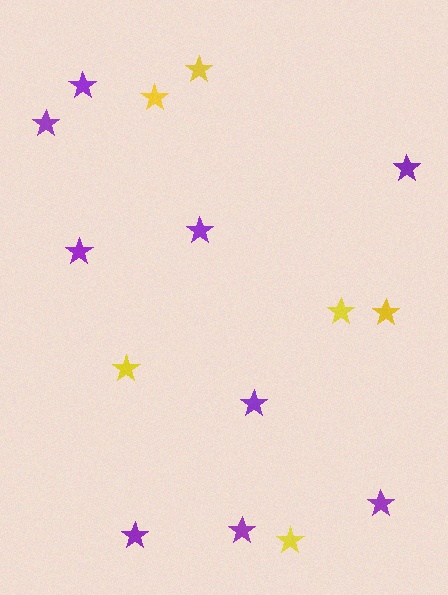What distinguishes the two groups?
There are 2 groups: one group of yellow stars (6) and one group of purple stars (9).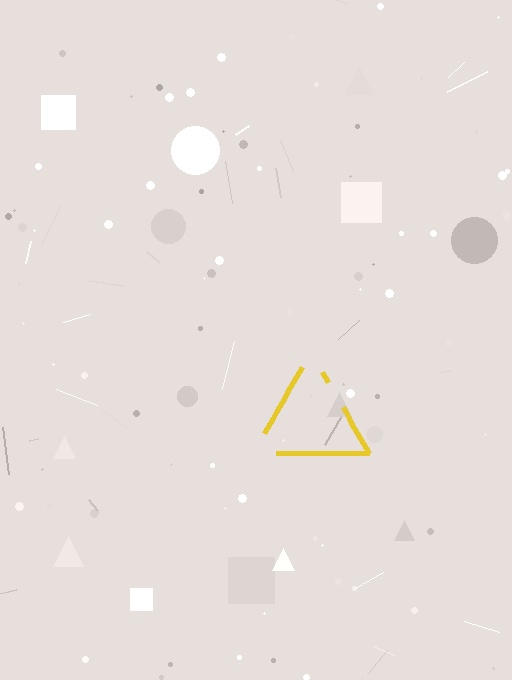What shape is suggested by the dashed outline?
The dashed outline suggests a triangle.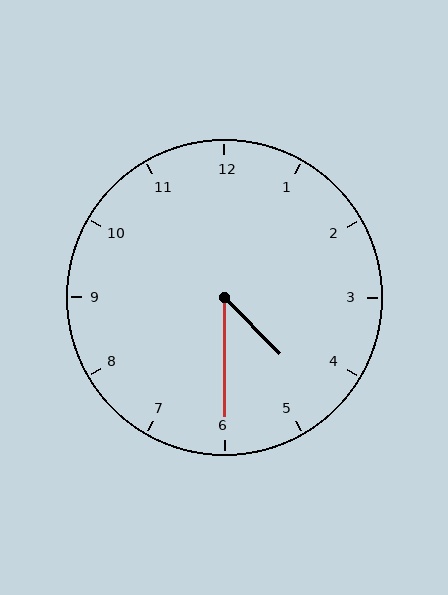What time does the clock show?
4:30.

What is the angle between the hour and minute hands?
Approximately 45 degrees.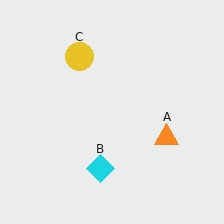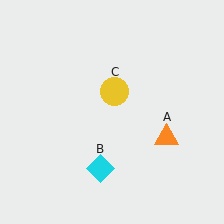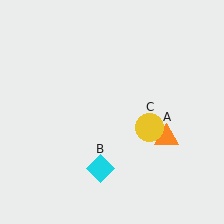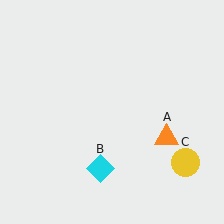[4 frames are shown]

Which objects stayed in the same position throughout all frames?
Orange triangle (object A) and cyan diamond (object B) remained stationary.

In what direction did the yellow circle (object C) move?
The yellow circle (object C) moved down and to the right.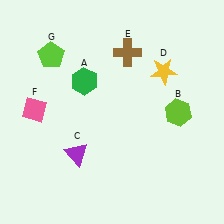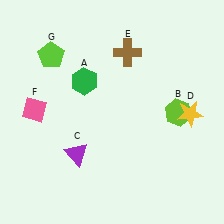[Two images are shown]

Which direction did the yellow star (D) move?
The yellow star (D) moved down.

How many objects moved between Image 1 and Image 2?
1 object moved between the two images.